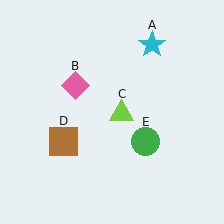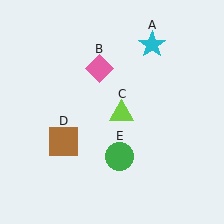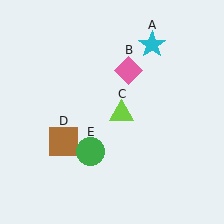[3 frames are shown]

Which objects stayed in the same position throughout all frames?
Cyan star (object A) and lime triangle (object C) and brown square (object D) remained stationary.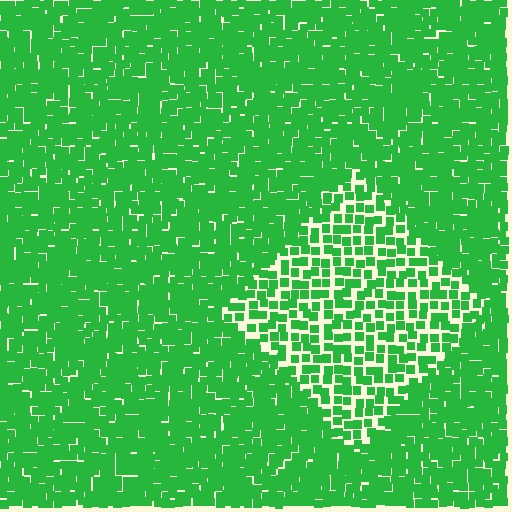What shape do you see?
I see a diamond.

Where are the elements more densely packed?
The elements are more densely packed outside the diamond boundary.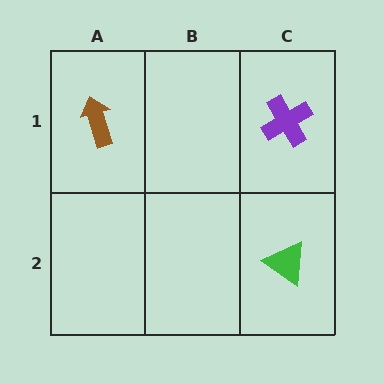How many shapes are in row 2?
1 shape.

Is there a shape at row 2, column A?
No, that cell is empty.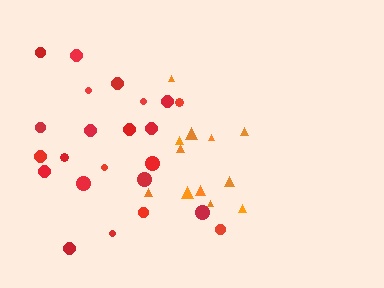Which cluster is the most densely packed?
Orange.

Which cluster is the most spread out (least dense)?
Red.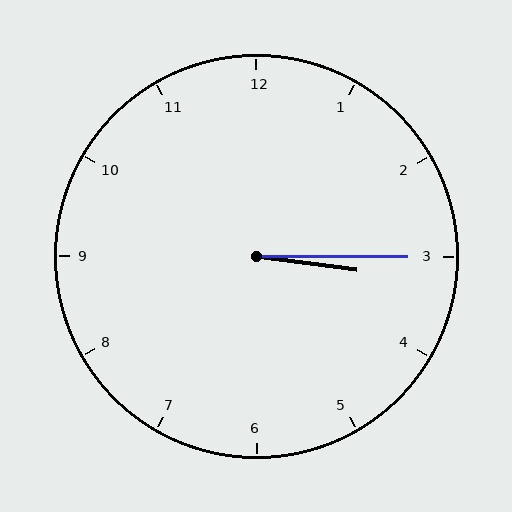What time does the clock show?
3:15.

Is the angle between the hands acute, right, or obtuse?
It is acute.